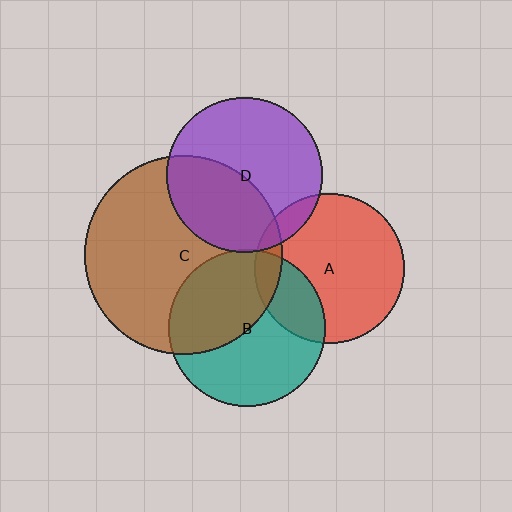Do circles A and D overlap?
Yes.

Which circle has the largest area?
Circle C (brown).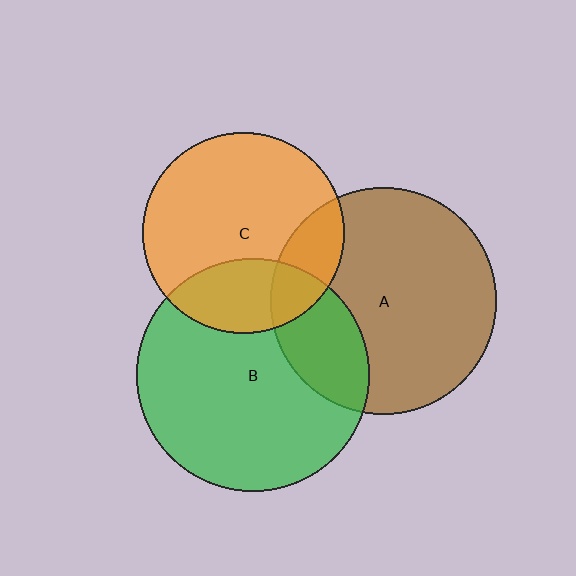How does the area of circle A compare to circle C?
Approximately 1.3 times.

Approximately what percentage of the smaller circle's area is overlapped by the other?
Approximately 20%.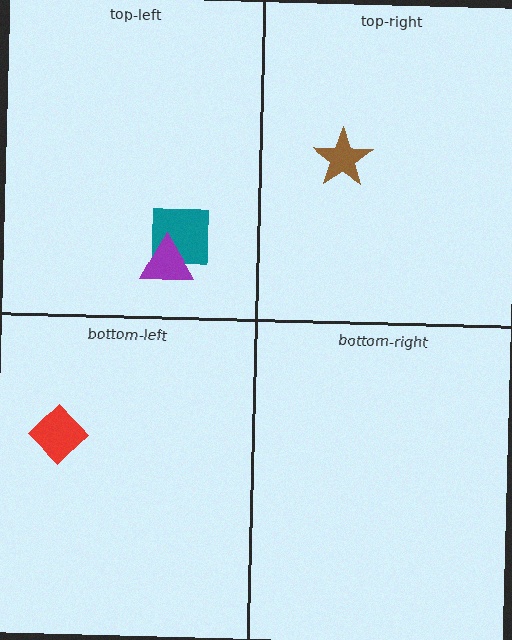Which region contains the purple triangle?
The top-left region.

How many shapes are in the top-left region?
2.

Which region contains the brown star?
The top-right region.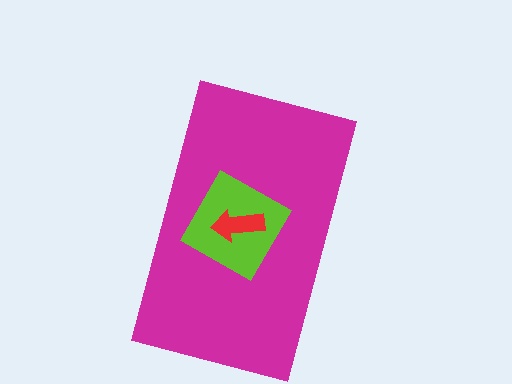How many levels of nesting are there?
3.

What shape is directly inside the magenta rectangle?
The lime diamond.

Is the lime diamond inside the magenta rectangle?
Yes.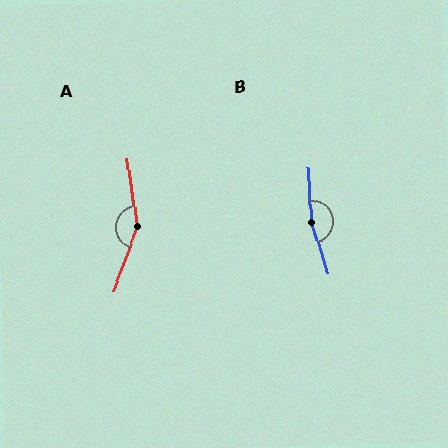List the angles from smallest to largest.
A (152°), B (165°).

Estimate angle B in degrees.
Approximately 165 degrees.